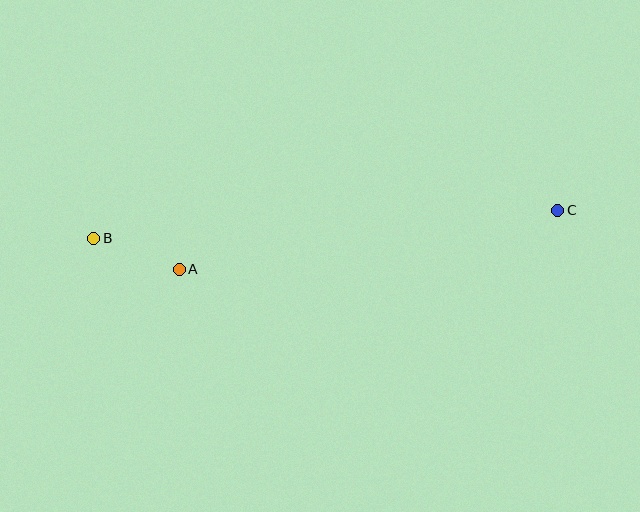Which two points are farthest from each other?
Points B and C are farthest from each other.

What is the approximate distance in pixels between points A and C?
The distance between A and C is approximately 383 pixels.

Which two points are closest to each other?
Points A and B are closest to each other.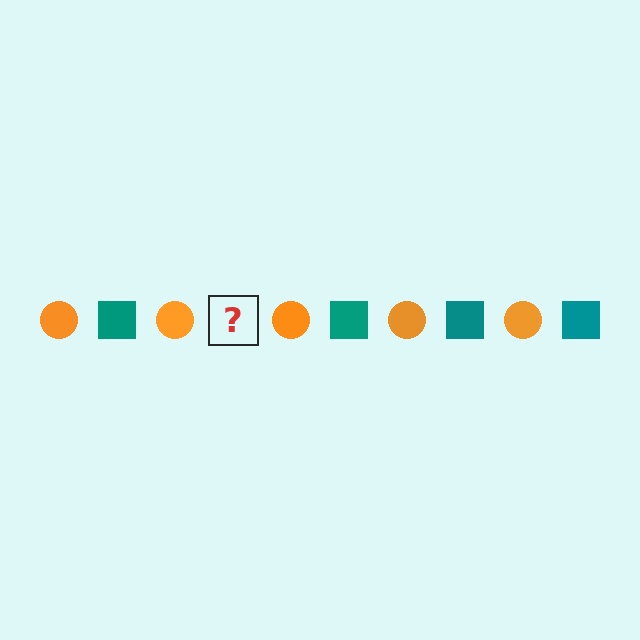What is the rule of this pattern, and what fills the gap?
The rule is that the pattern alternates between orange circle and teal square. The gap should be filled with a teal square.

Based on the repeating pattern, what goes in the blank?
The blank should be a teal square.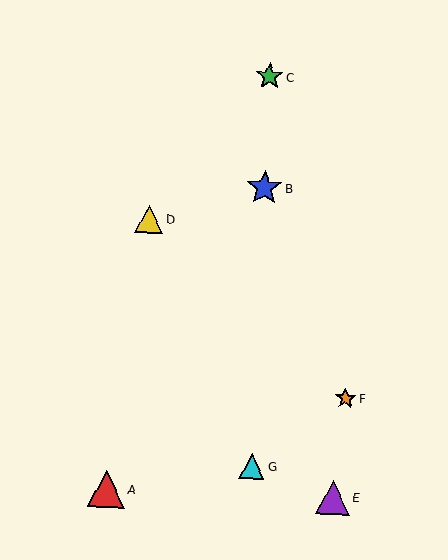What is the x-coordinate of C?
Object C is at x≈269.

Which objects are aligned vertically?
Objects B, C, G are aligned vertically.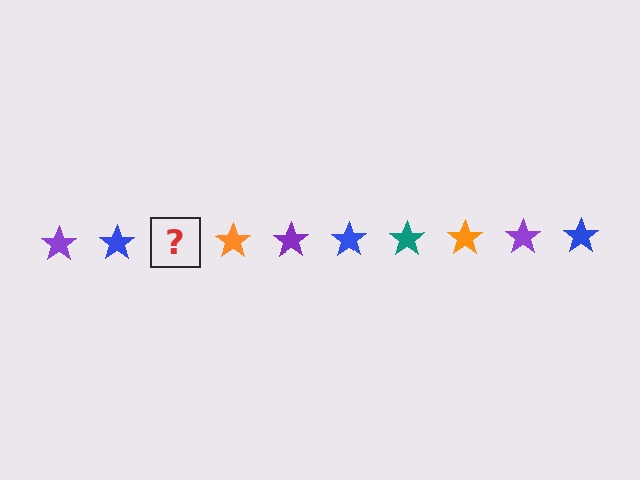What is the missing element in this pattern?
The missing element is a teal star.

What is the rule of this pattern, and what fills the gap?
The rule is that the pattern cycles through purple, blue, teal, orange stars. The gap should be filled with a teal star.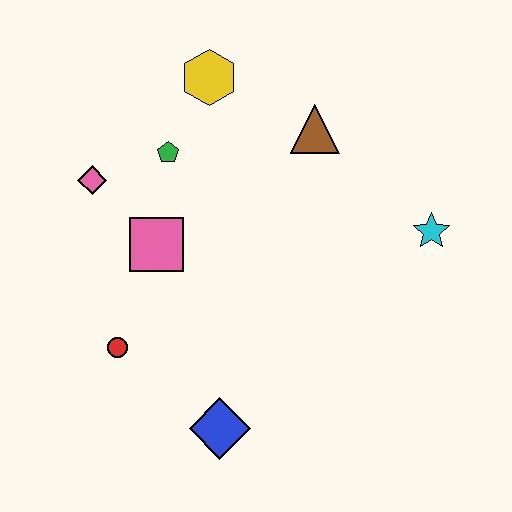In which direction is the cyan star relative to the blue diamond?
The cyan star is to the right of the blue diamond.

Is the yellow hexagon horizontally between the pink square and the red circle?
No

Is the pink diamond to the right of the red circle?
No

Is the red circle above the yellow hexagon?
No